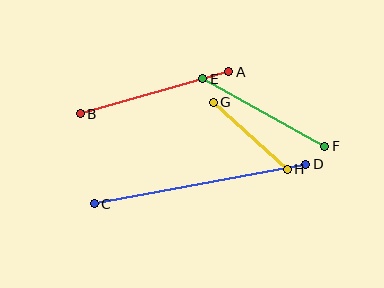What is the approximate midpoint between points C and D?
The midpoint is at approximately (200, 184) pixels.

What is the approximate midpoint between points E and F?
The midpoint is at approximately (264, 113) pixels.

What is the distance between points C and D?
The distance is approximately 215 pixels.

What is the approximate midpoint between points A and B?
The midpoint is at approximately (154, 93) pixels.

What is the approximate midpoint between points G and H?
The midpoint is at approximately (250, 136) pixels.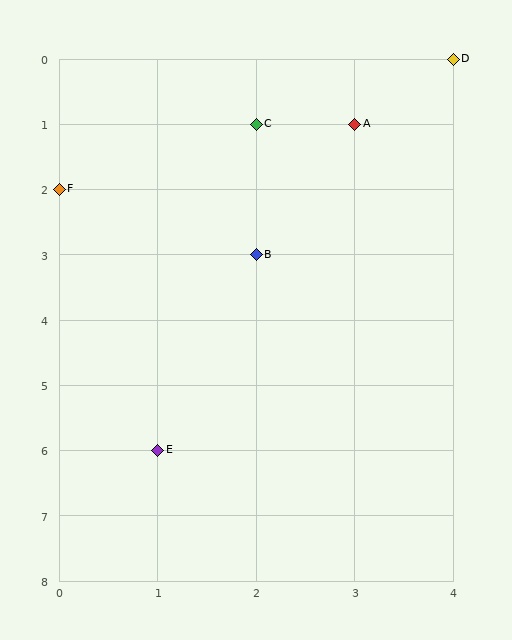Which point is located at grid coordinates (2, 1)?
Point C is at (2, 1).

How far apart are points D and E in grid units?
Points D and E are 3 columns and 6 rows apart (about 6.7 grid units diagonally).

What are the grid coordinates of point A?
Point A is at grid coordinates (3, 1).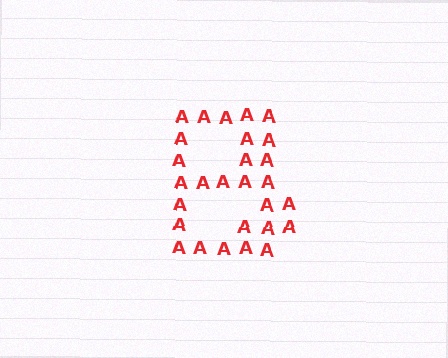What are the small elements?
The small elements are letter A's.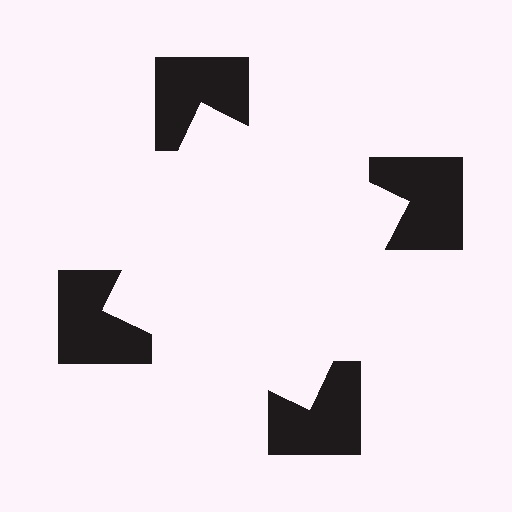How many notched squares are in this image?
There are 4 — one at each vertex of the illusory square.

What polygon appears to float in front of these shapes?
An illusory square — its edges are inferred from the aligned wedge cuts in the notched squares, not physically drawn.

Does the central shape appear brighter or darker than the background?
It typically appears slightly brighter than the background, even though no actual brightness change is drawn.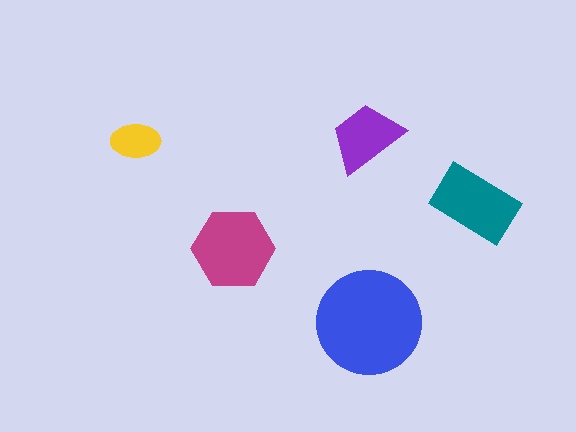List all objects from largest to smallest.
The blue circle, the magenta hexagon, the teal rectangle, the purple trapezoid, the yellow ellipse.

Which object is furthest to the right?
The teal rectangle is rightmost.